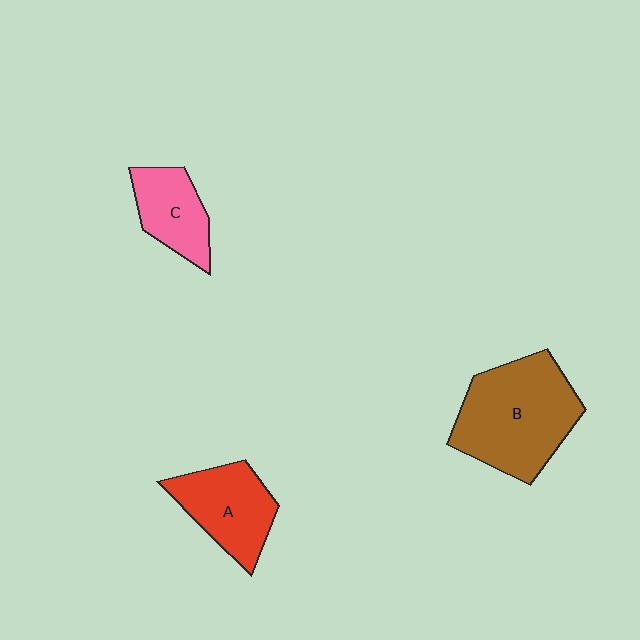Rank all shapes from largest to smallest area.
From largest to smallest: B (brown), A (red), C (pink).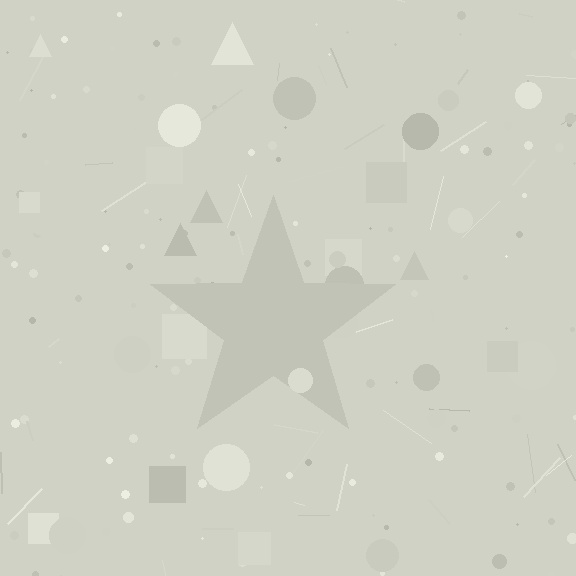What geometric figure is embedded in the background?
A star is embedded in the background.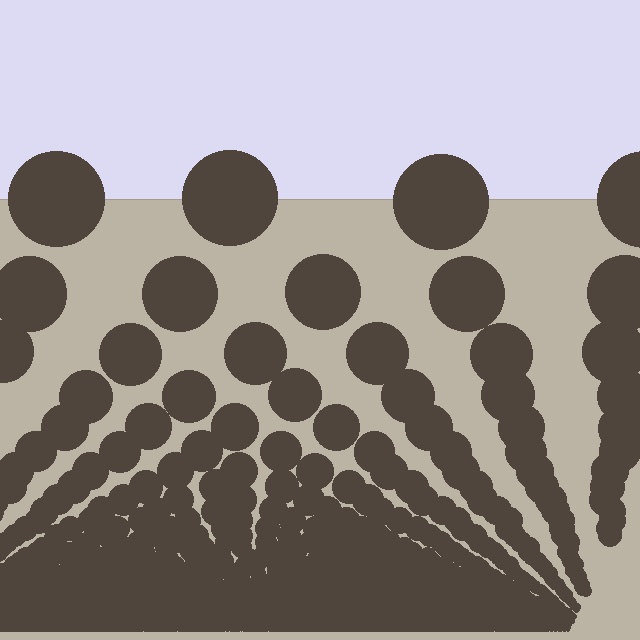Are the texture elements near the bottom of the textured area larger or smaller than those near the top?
Smaller. The gradient is inverted — elements near the bottom are smaller and denser.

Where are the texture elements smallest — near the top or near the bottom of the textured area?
Near the bottom.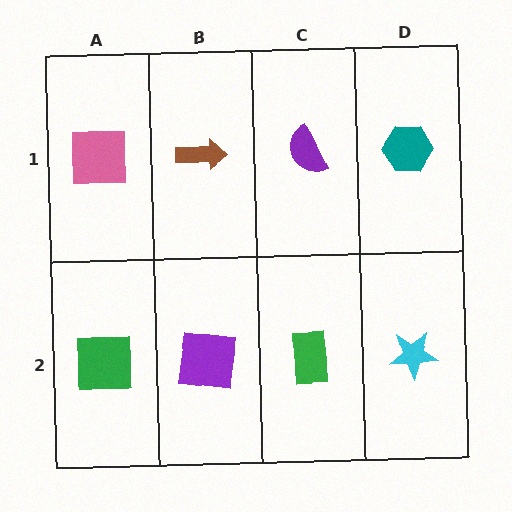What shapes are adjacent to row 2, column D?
A teal hexagon (row 1, column D), a green rectangle (row 2, column C).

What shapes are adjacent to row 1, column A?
A green square (row 2, column A), a brown arrow (row 1, column B).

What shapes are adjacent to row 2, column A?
A pink square (row 1, column A), a purple square (row 2, column B).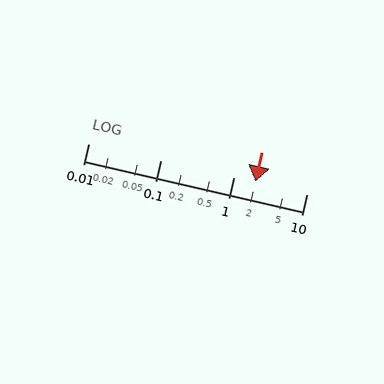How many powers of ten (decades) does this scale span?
The scale spans 3 decades, from 0.01 to 10.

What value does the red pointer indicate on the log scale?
The pointer indicates approximately 2.